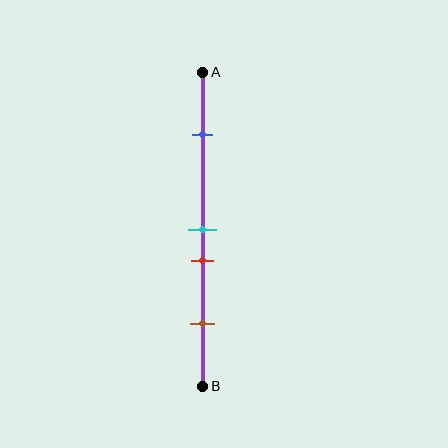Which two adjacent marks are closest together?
The cyan and red marks are the closest adjacent pair.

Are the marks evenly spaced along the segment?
No, the marks are not evenly spaced.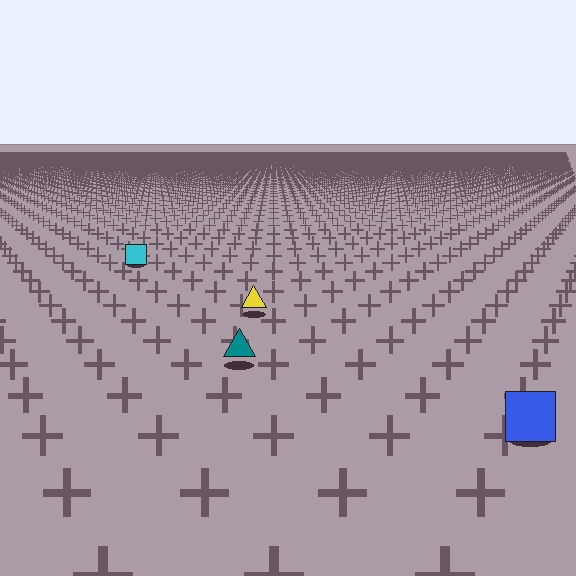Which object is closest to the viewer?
The blue square is closest. The texture marks near it are larger and more spread out.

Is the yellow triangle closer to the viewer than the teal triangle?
No. The teal triangle is closer — you can tell from the texture gradient: the ground texture is coarser near it.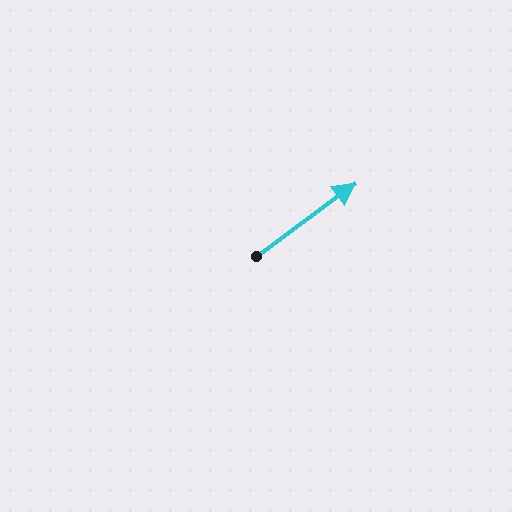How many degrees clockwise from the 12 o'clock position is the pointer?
Approximately 54 degrees.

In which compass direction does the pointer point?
Northeast.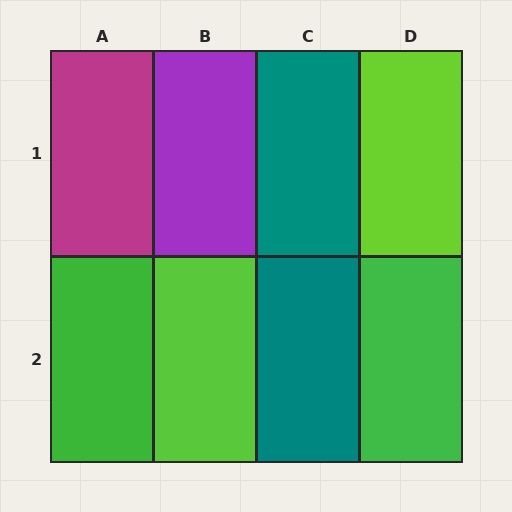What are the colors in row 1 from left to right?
Magenta, purple, teal, lime.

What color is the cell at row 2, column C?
Teal.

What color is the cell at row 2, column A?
Green.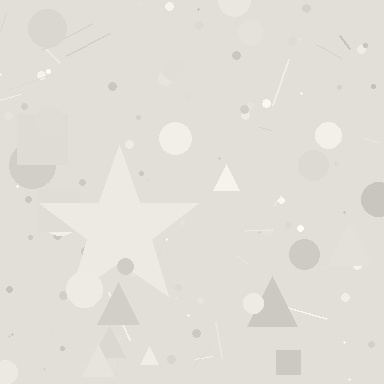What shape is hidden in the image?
A star is hidden in the image.